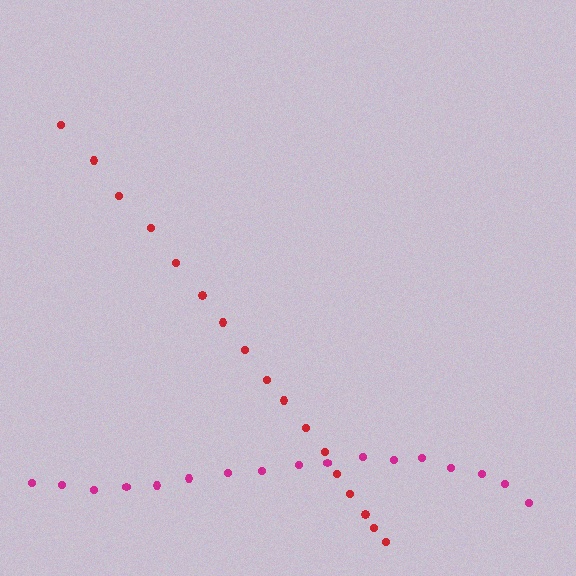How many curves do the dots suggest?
There are 2 distinct paths.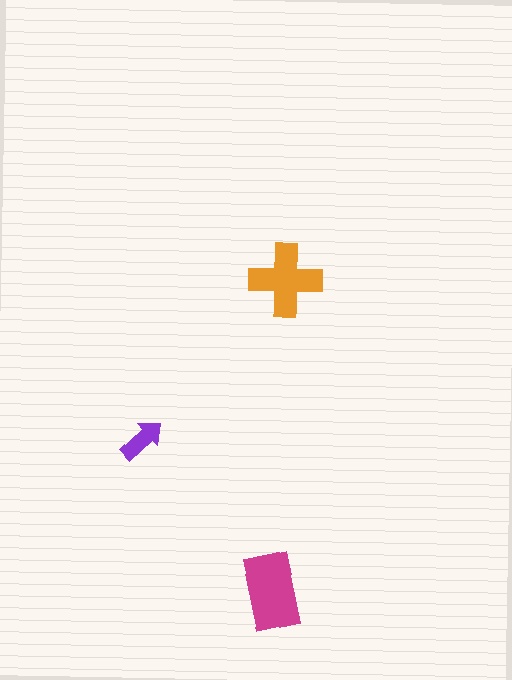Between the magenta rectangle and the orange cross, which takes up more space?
The magenta rectangle.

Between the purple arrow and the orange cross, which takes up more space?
The orange cross.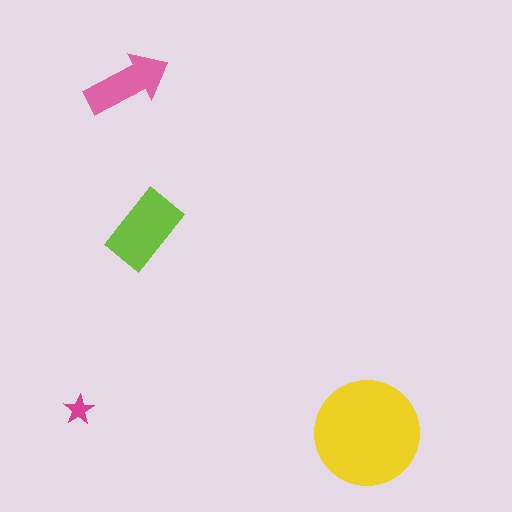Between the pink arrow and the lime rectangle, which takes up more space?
The lime rectangle.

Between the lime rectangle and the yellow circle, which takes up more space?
The yellow circle.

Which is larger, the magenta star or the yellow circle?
The yellow circle.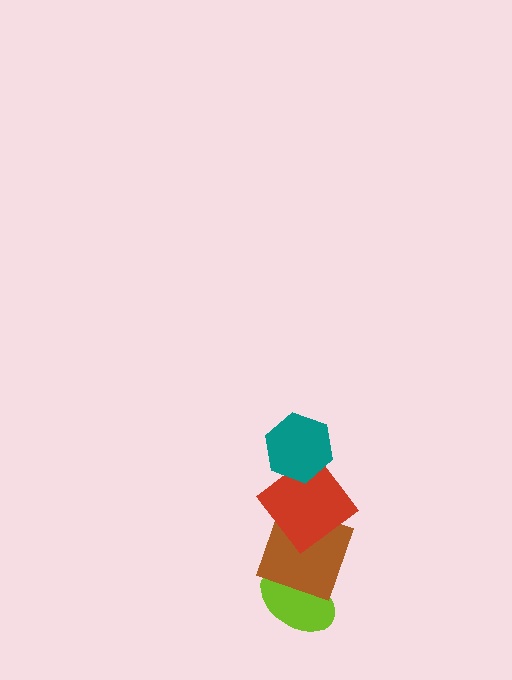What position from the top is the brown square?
The brown square is 3rd from the top.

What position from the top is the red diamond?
The red diamond is 2nd from the top.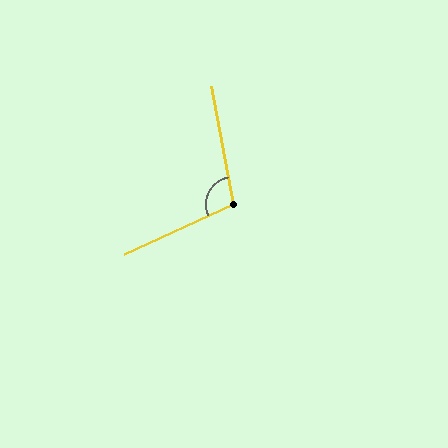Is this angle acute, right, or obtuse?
It is obtuse.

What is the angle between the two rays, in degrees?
Approximately 104 degrees.